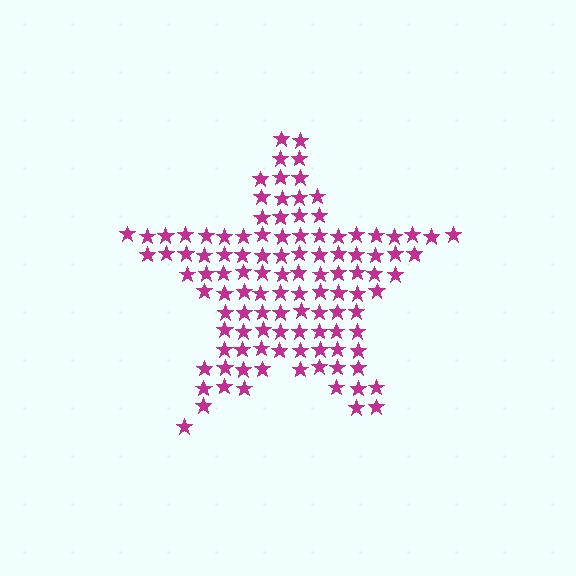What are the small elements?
The small elements are stars.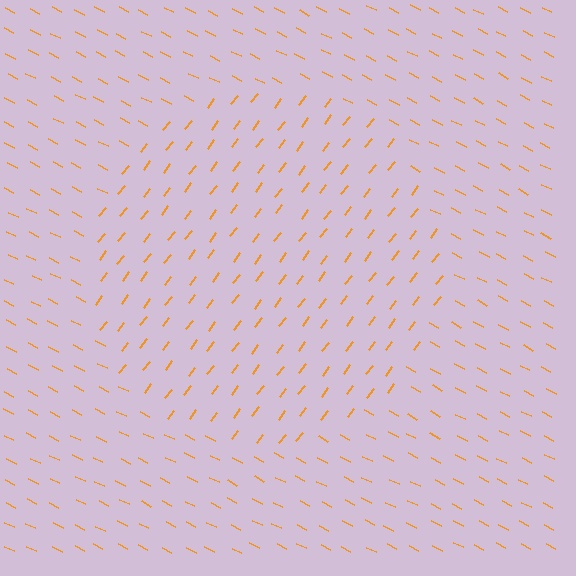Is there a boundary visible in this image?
Yes, there is a texture boundary formed by a change in line orientation.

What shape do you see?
I see a circle.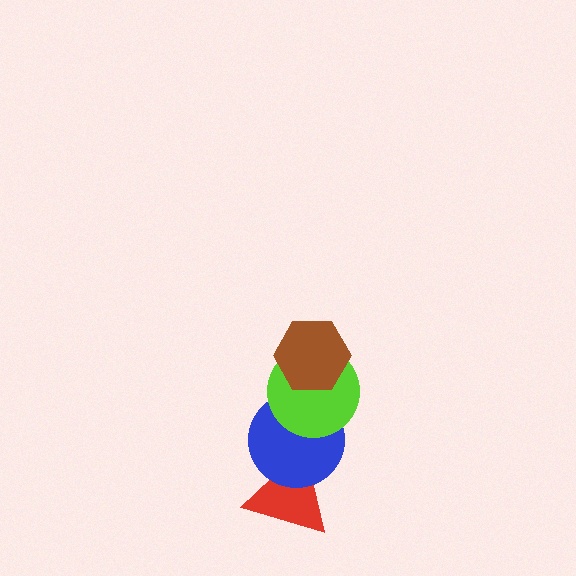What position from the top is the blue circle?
The blue circle is 3rd from the top.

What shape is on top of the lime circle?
The brown hexagon is on top of the lime circle.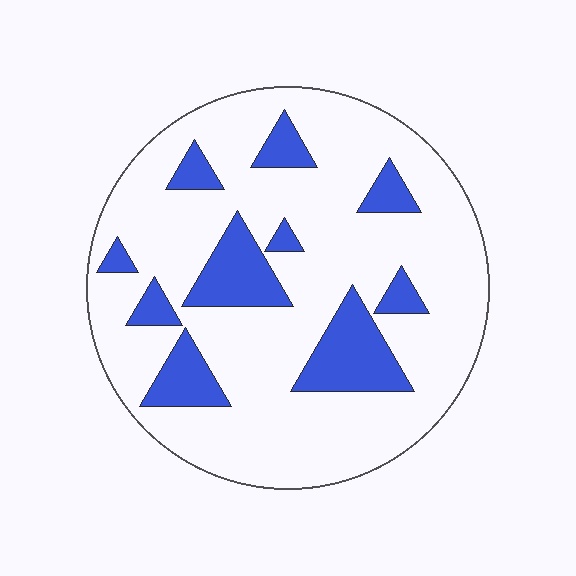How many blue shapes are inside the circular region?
10.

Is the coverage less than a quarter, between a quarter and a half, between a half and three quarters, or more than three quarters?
Less than a quarter.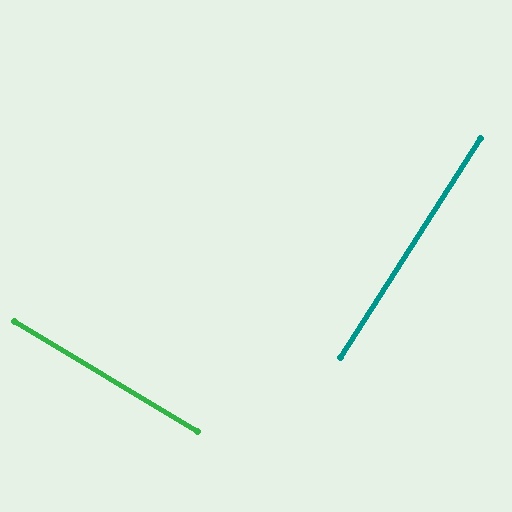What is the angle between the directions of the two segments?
Approximately 88 degrees.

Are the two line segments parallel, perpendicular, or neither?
Perpendicular — they meet at approximately 88°.